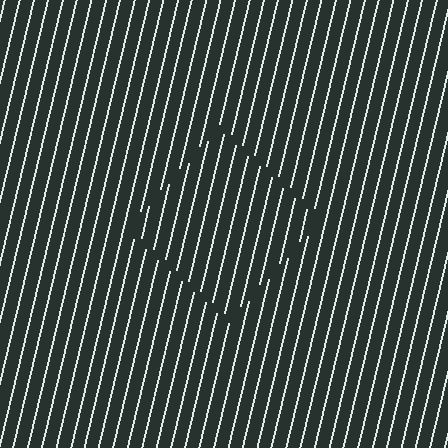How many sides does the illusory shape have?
4 sides — the line-ends trace a square.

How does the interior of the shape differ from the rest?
The interior of the shape contains the same grating, shifted by half a period — the contour is defined by the phase discontinuity where line-ends from the inner and outer gratings abut.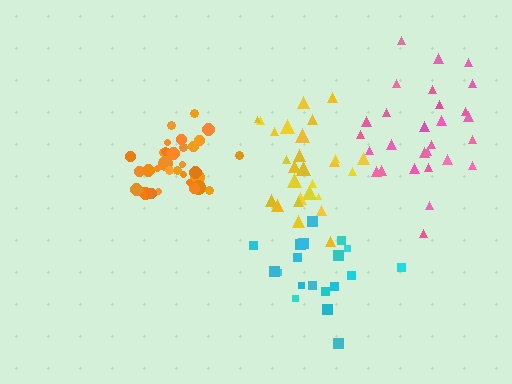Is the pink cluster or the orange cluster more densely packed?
Orange.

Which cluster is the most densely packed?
Orange.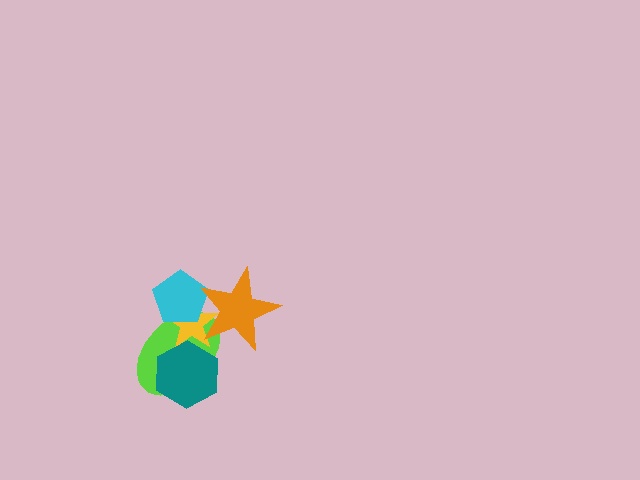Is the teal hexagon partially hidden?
No, no other shape covers it.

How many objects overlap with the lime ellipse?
4 objects overlap with the lime ellipse.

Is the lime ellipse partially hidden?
Yes, it is partially covered by another shape.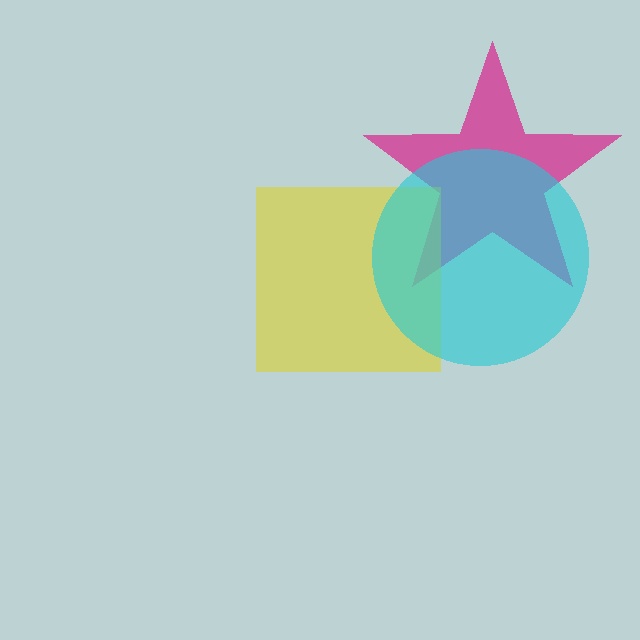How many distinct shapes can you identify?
There are 3 distinct shapes: a magenta star, a yellow square, a cyan circle.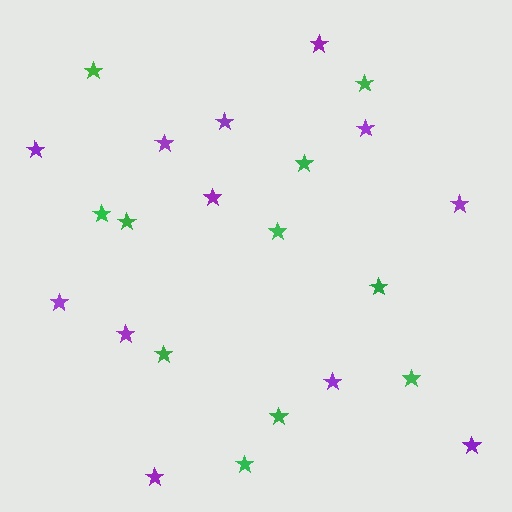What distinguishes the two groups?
There are 2 groups: one group of purple stars (12) and one group of green stars (11).